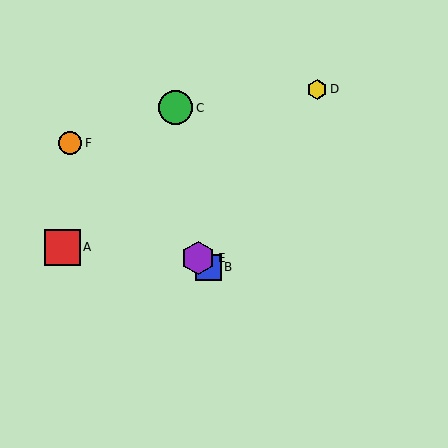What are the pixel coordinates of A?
Object A is at (62, 247).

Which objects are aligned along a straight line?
Objects B, E, F are aligned along a straight line.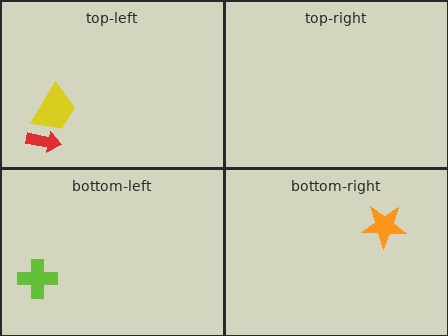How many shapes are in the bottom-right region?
1.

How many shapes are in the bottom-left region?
1.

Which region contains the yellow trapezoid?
The top-left region.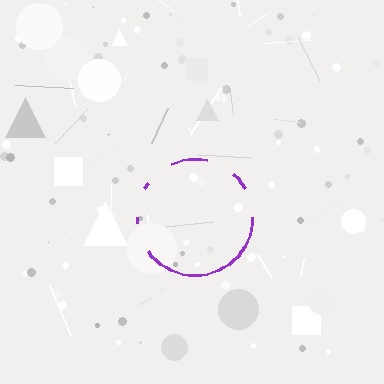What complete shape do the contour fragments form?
The contour fragments form a circle.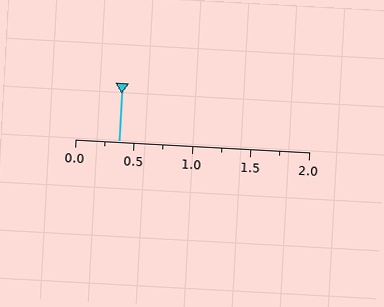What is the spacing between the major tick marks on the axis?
The major ticks are spaced 0.5 apart.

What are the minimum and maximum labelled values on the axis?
The axis runs from 0.0 to 2.0.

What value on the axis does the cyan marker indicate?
The marker indicates approximately 0.38.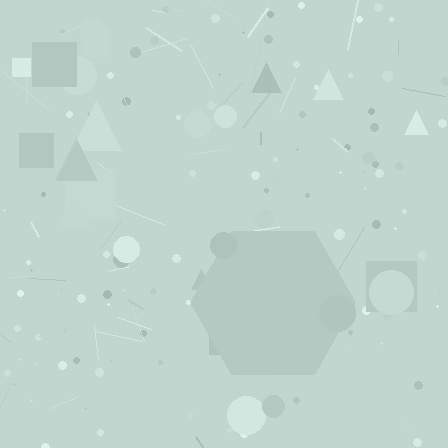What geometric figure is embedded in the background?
A hexagon is embedded in the background.